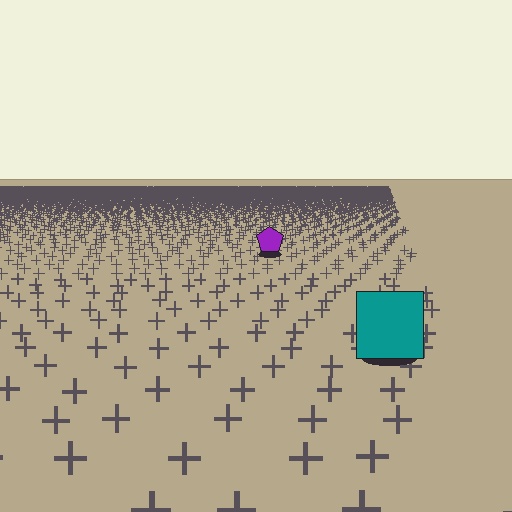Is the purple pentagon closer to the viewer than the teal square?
No. The teal square is closer — you can tell from the texture gradient: the ground texture is coarser near it.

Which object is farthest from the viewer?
The purple pentagon is farthest from the viewer. It appears smaller and the ground texture around it is denser.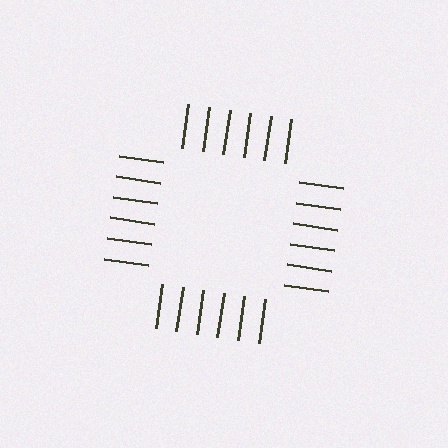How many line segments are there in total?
24 — 6 along each of the 4 edges.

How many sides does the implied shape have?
4 sides — the line-ends trace a square.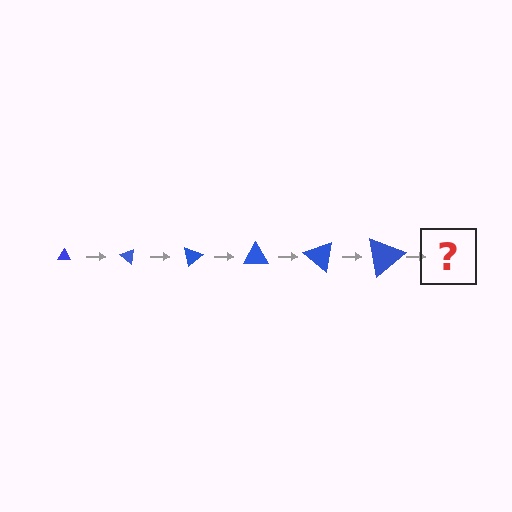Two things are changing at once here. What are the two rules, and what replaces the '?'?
The two rules are that the triangle grows larger each step and it rotates 40 degrees each step. The '?' should be a triangle, larger than the previous one and rotated 240 degrees from the start.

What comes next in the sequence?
The next element should be a triangle, larger than the previous one and rotated 240 degrees from the start.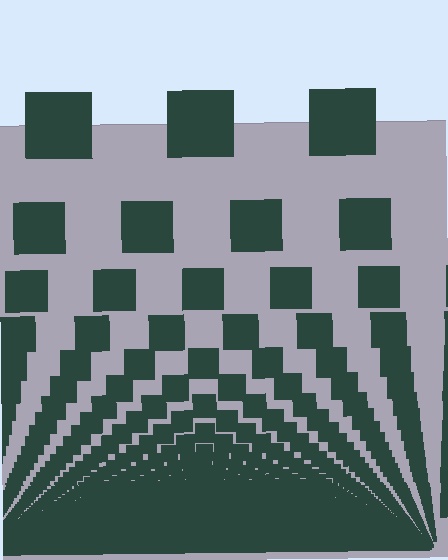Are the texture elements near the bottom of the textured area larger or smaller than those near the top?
Smaller. The gradient is inverted — elements near the bottom are smaller and denser.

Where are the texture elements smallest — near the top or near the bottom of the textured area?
Near the bottom.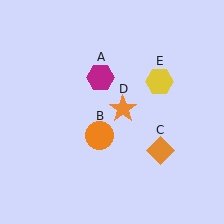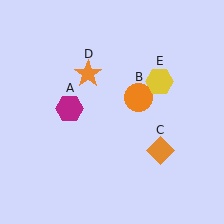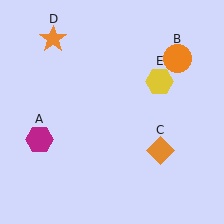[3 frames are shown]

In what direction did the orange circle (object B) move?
The orange circle (object B) moved up and to the right.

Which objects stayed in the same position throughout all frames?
Orange diamond (object C) and yellow hexagon (object E) remained stationary.